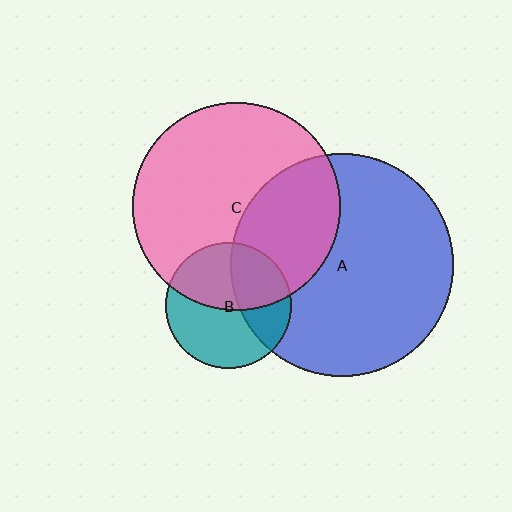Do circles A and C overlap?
Yes.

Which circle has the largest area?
Circle A (blue).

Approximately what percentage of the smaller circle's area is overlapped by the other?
Approximately 35%.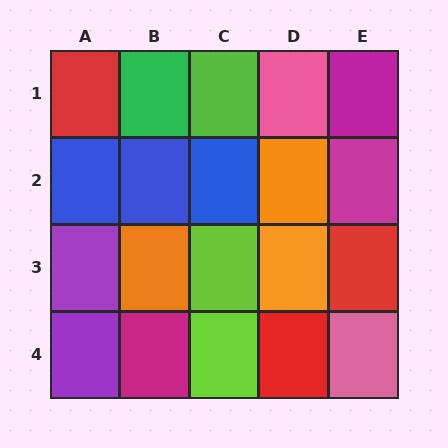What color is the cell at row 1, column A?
Red.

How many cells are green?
1 cell is green.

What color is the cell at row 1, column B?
Green.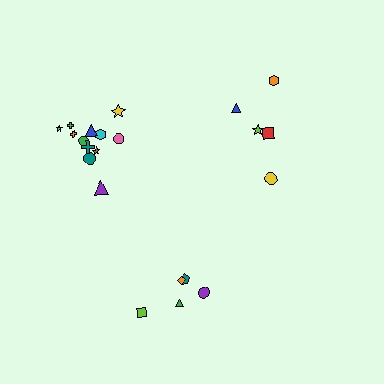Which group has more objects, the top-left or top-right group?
The top-left group.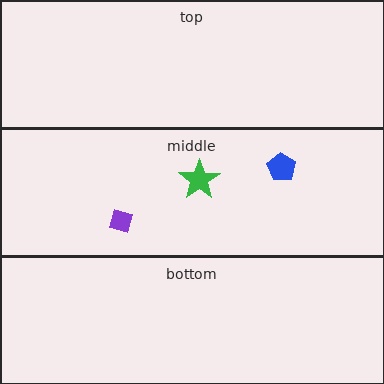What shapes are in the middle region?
The green star, the blue pentagon, the purple diamond.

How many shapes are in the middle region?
3.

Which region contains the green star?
The middle region.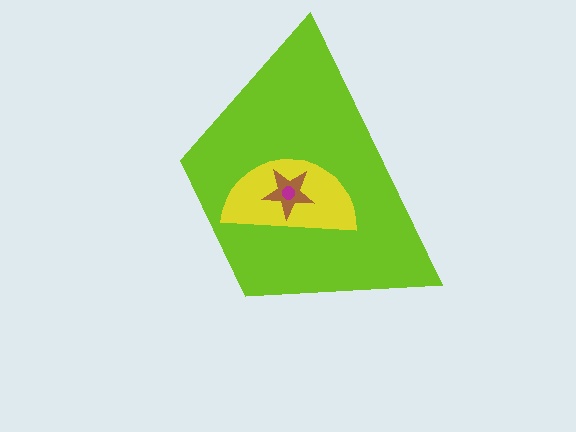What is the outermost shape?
The lime trapezoid.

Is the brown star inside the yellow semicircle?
Yes.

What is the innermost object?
The magenta circle.